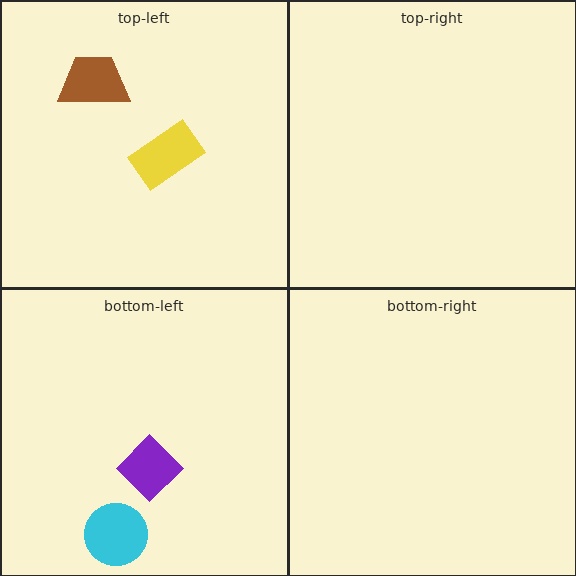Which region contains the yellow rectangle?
The top-left region.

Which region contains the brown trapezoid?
The top-left region.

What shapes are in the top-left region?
The yellow rectangle, the brown trapezoid.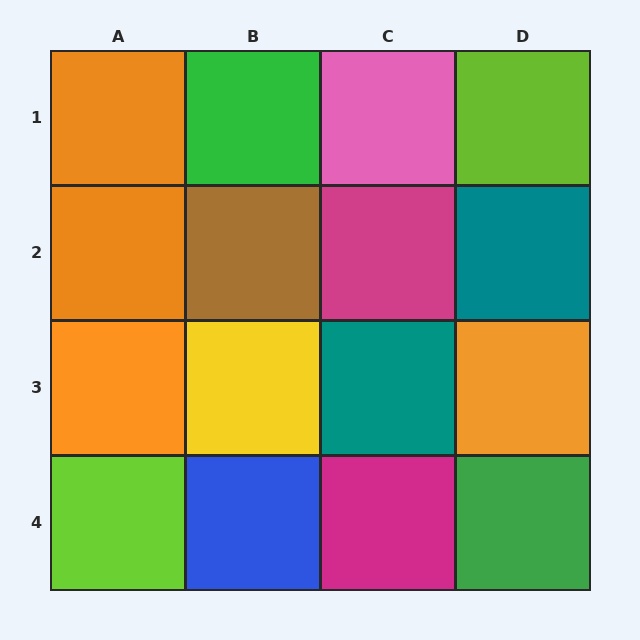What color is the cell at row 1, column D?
Lime.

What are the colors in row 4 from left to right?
Lime, blue, magenta, green.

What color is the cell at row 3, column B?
Yellow.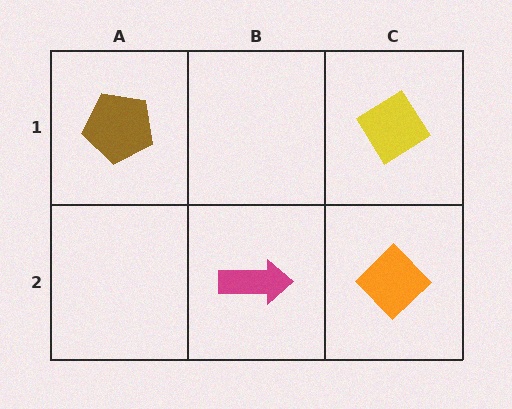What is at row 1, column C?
A yellow diamond.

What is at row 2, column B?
A magenta arrow.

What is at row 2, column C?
An orange diamond.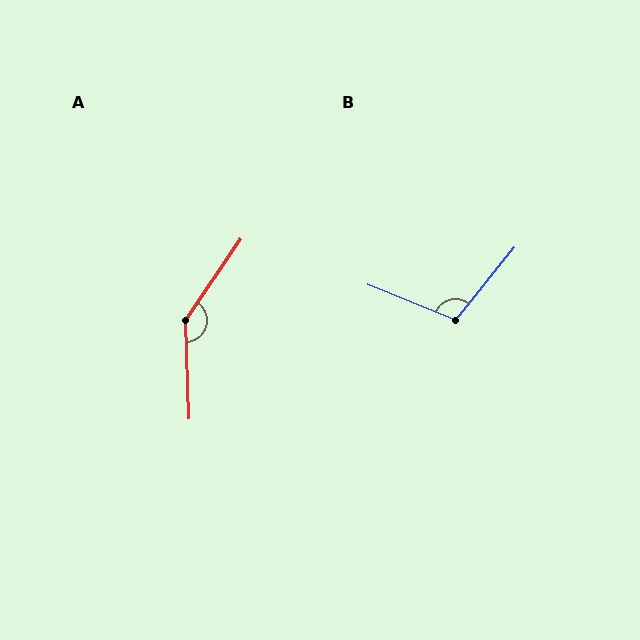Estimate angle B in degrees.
Approximately 107 degrees.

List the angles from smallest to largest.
B (107°), A (143°).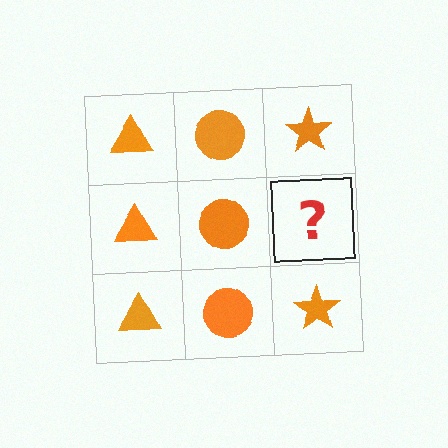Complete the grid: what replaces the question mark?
The question mark should be replaced with an orange star.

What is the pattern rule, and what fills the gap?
The rule is that each column has a consistent shape. The gap should be filled with an orange star.